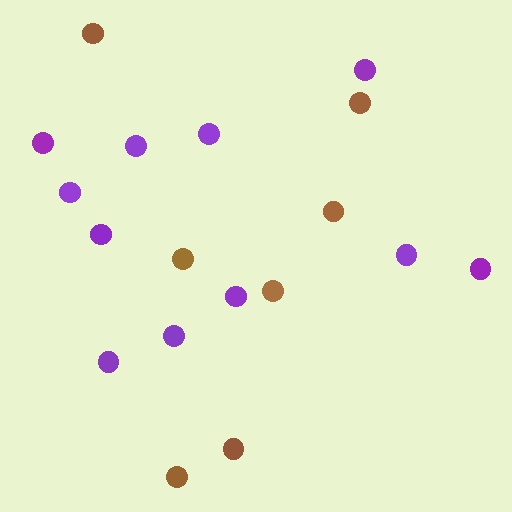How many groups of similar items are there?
There are 2 groups: one group of brown circles (7) and one group of purple circles (11).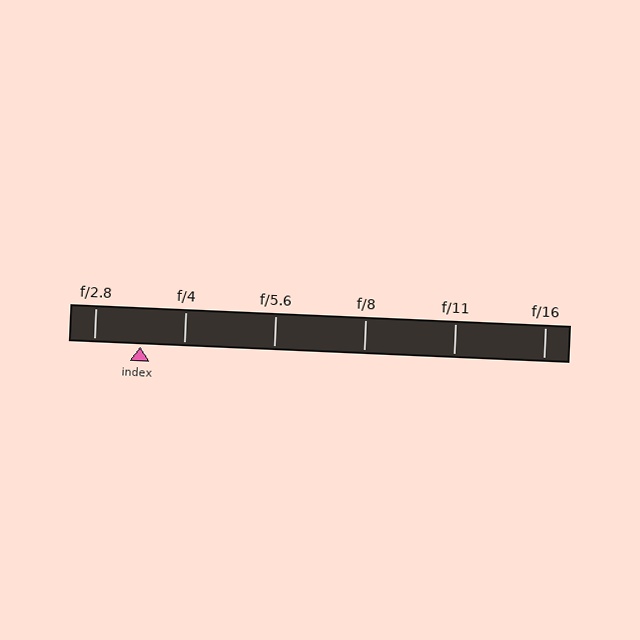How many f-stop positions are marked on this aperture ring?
There are 6 f-stop positions marked.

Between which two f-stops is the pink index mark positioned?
The index mark is between f/2.8 and f/4.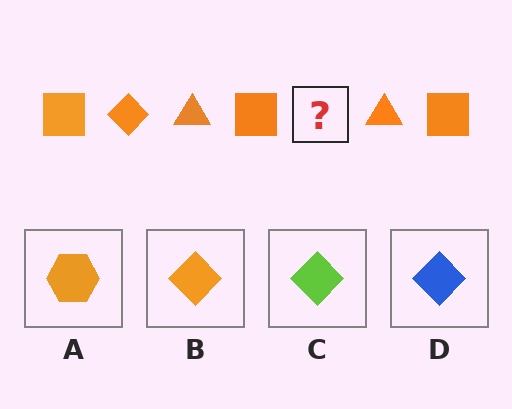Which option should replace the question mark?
Option B.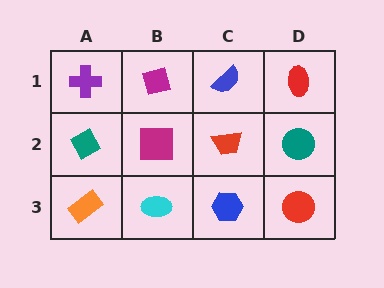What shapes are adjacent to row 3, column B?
A magenta square (row 2, column B), an orange rectangle (row 3, column A), a blue hexagon (row 3, column C).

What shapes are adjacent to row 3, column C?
A red trapezoid (row 2, column C), a cyan ellipse (row 3, column B), a red circle (row 3, column D).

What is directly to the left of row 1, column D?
A blue semicircle.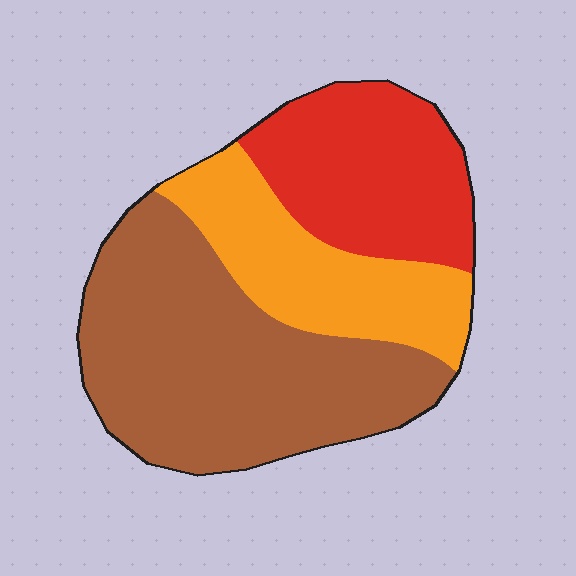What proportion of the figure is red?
Red takes up about one quarter (1/4) of the figure.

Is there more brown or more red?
Brown.